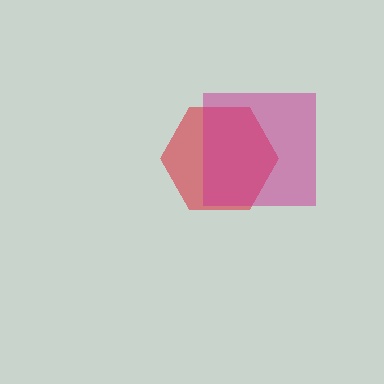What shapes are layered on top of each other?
The layered shapes are: a red hexagon, a magenta square.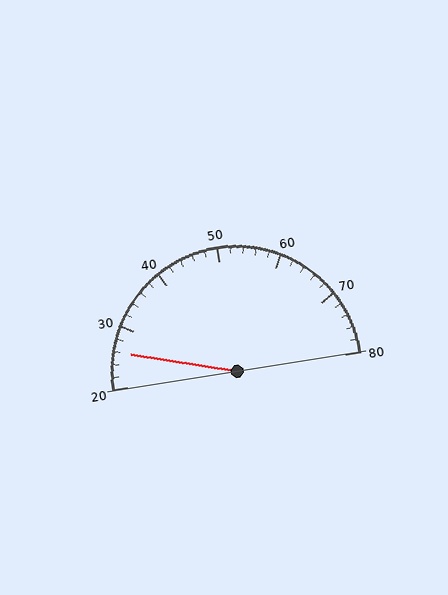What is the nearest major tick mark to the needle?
The nearest major tick mark is 30.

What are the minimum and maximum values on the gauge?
The gauge ranges from 20 to 80.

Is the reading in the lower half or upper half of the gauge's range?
The reading is in the lower half of the range (20 to 80).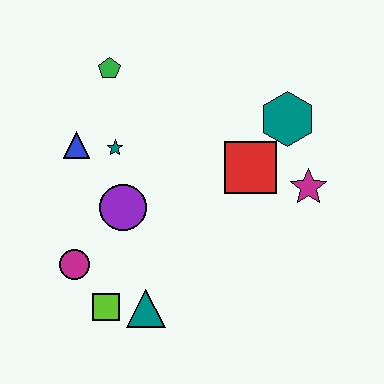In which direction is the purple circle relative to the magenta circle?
The purple circle is above the magenta circle.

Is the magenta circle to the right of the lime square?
No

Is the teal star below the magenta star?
No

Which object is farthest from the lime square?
The teal hexagon is farthest from the lime square.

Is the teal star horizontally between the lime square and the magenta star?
Yes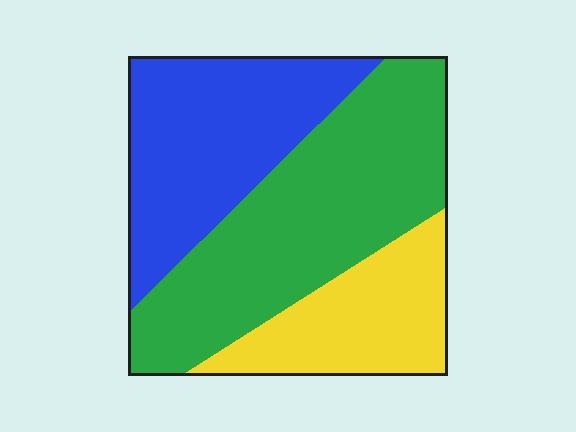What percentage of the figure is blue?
Blue takes up between a sixth and a third of the figure.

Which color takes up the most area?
Green, at roughly 45%.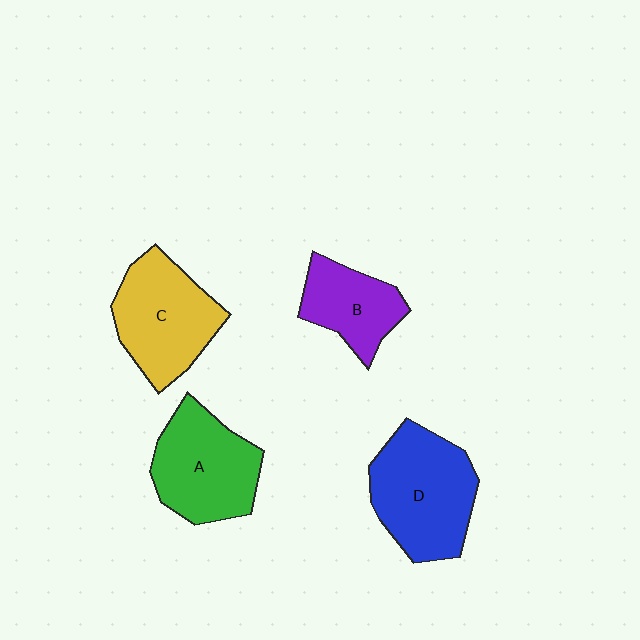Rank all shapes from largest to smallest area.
From largest to smallest: D (blue), C (yellow), A (green), B (purple).